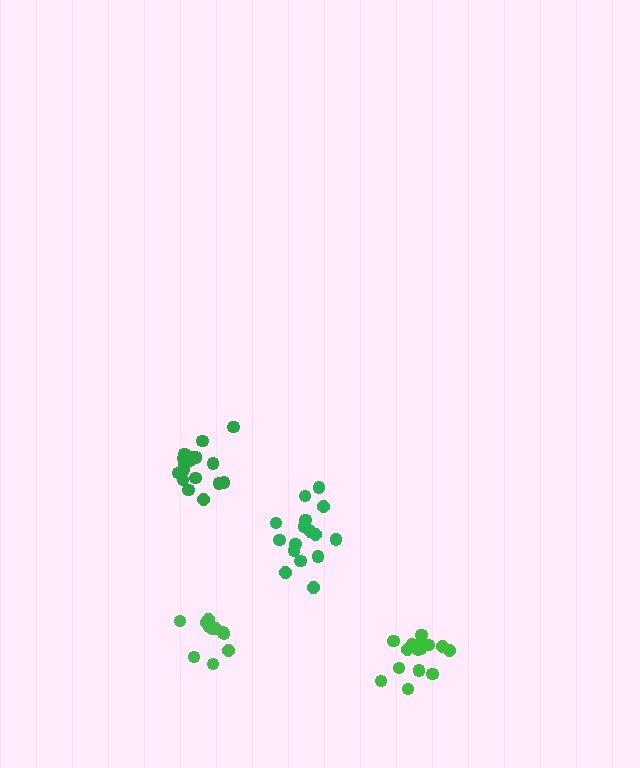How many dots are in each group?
Group 1: 16 dots, Group 2: 17 dots, Group 3: 17 dots, Group 4: 11 dots (61 total).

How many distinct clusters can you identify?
There are 4 distinct clusters.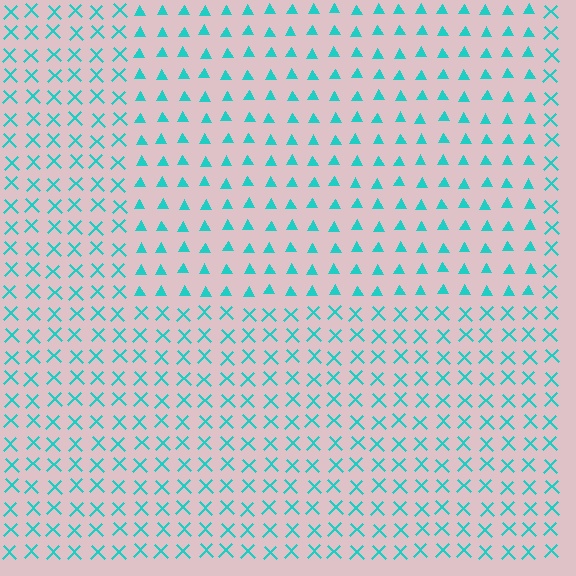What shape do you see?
I see a rectangle.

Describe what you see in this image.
The image is filled with small cyan elements arranged in a uniform grid. A rectangle-shaped region contains triangles, while the surrounding area contains X marks. The boundary is defined purely by the change in element shape.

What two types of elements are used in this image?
The image uses triangles inside the rectangle region and X marks outside it.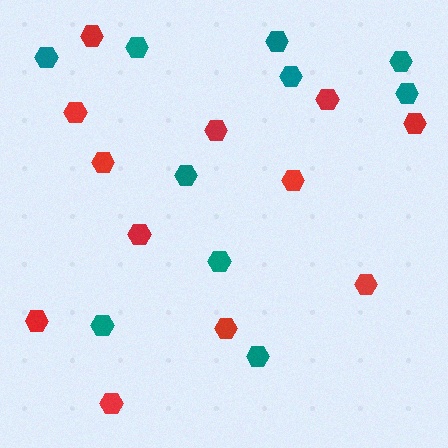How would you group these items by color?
There are 2 groups: one group of teal hexagons (10) and one group of red hexagons (12).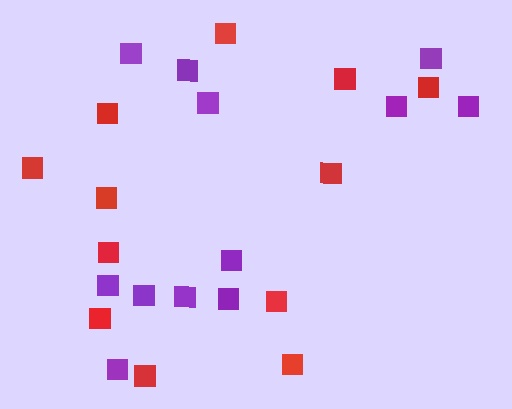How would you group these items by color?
There are 2 groups: one group of red squares (12) and one group of purple squares (12).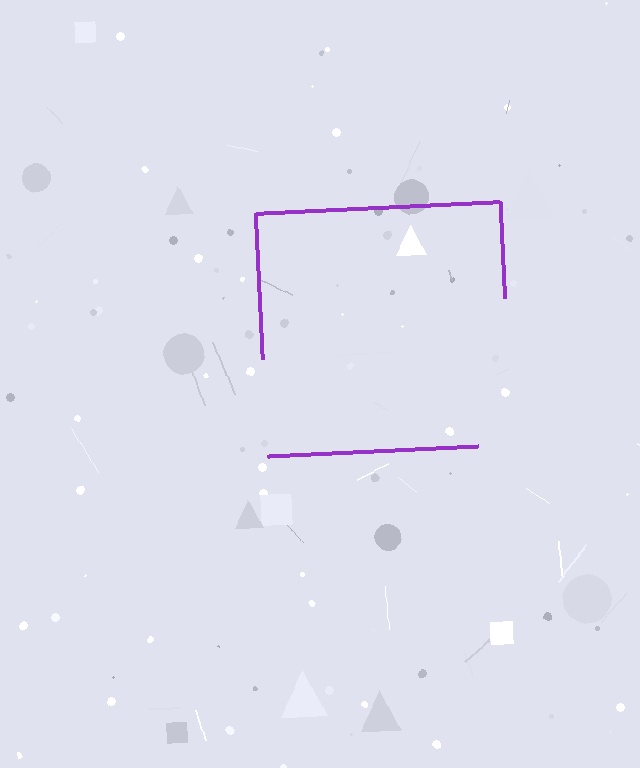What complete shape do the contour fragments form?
The contour fragments form a square.